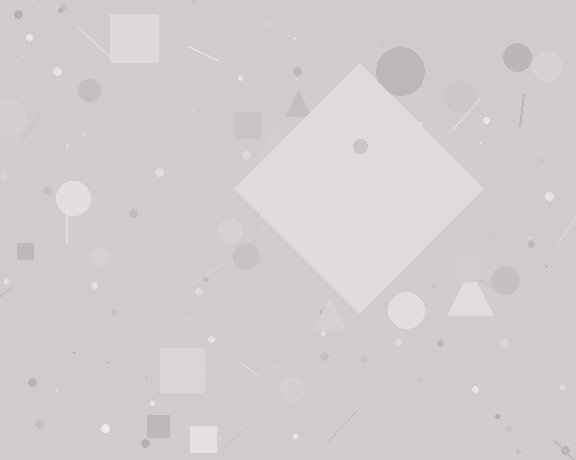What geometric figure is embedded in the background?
A diamond is embedded in the background.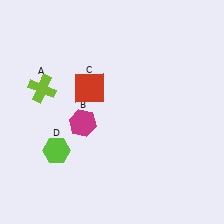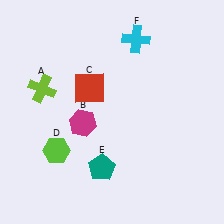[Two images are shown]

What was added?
A teal pentagon (E), a cyan cross (F) were added in Image 2.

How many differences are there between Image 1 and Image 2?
There are 2 differences between the two images.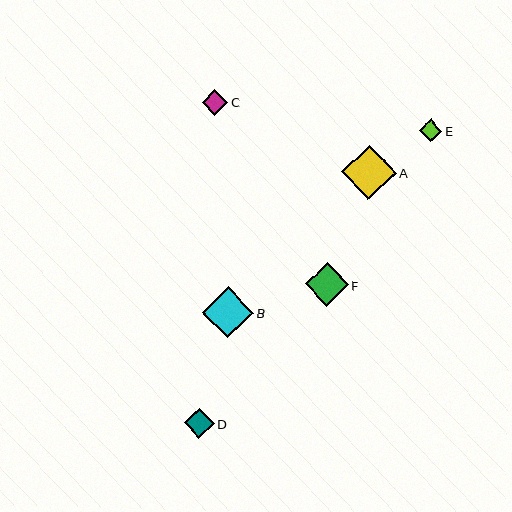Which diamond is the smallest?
Diamond E is the smallest with a size of approximately 22 pixels.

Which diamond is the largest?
Diamond A is the largest with a size of approximately 54 pixels.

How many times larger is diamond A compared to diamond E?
Diamond A is approximately 2.5 times the size of diamond E.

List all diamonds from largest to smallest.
From largest to smallest: A, B, F, D, C, E.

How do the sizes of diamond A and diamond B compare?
Diamond A and diamond B are approximately the same size.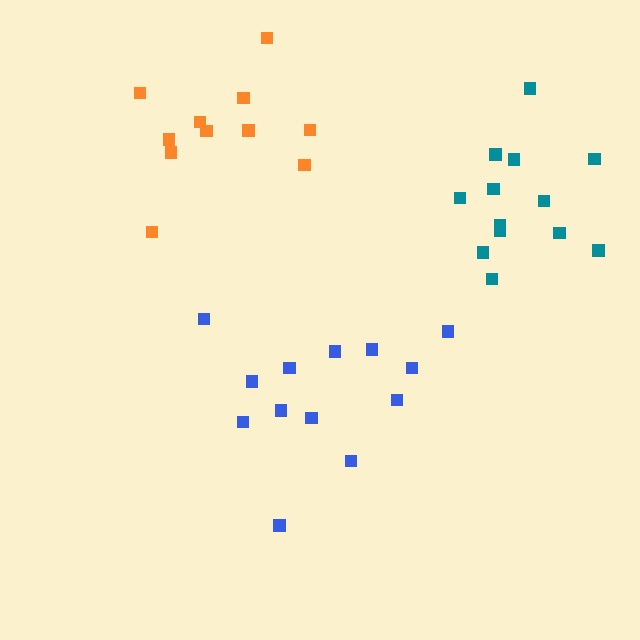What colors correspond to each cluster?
The clusters are colored: blue, teal, orange.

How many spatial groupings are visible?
There are 3 spatial groupings.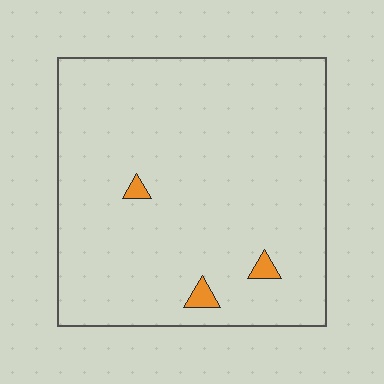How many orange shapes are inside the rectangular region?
3.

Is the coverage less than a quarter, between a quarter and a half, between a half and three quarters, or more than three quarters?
Less than a quarter.